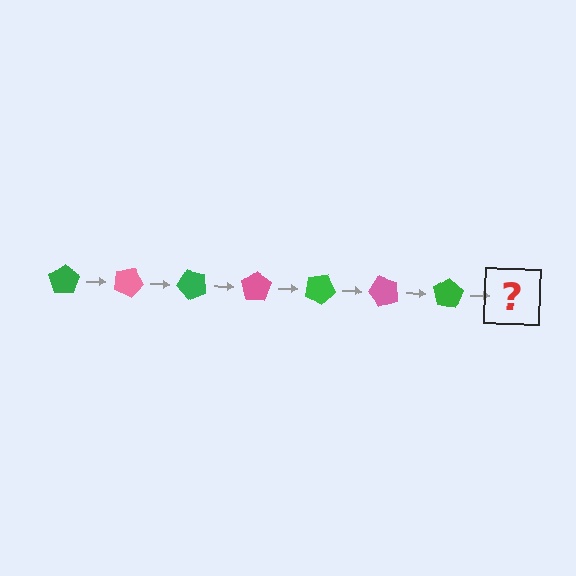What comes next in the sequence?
The next element should be a pink pentagon, rotated 175 degrees from the start.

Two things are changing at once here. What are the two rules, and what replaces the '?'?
The two rules are that it rotates 25 degrees each step and the color cycles through green and pink. The '?' should be a pink pentagon, rotated 175 degrees from the start.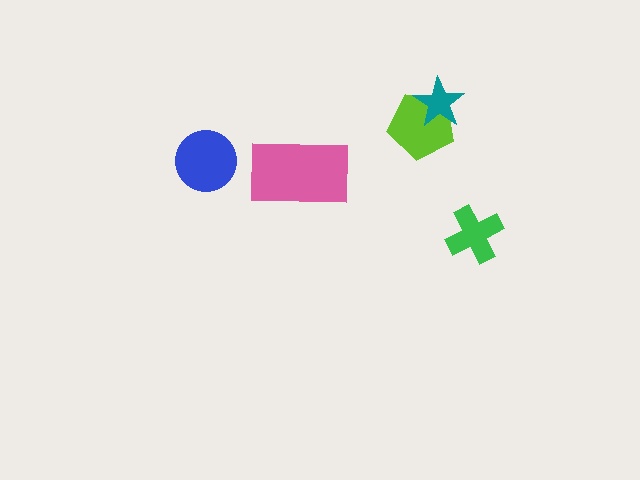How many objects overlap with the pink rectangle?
0 objects overlap with the pink rectangle.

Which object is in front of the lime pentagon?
The teal star is in front of the lime pentagon.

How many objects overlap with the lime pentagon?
1 object overlaps with the lime pentagon.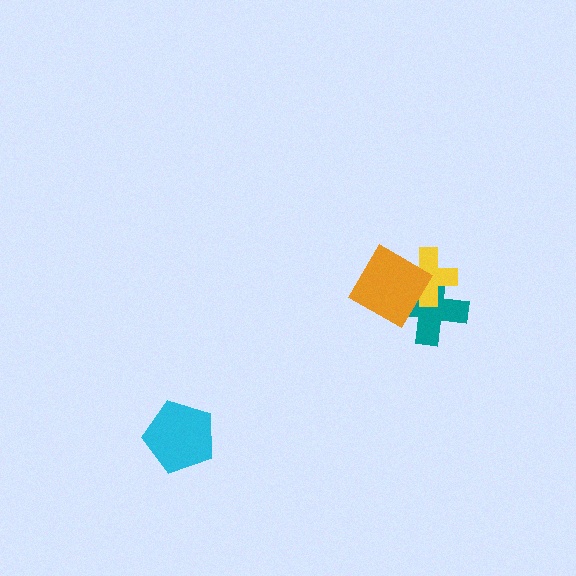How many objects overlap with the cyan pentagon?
0 objects overlap with the cyan pentagon.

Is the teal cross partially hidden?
Yes, it is partially covered by another shape.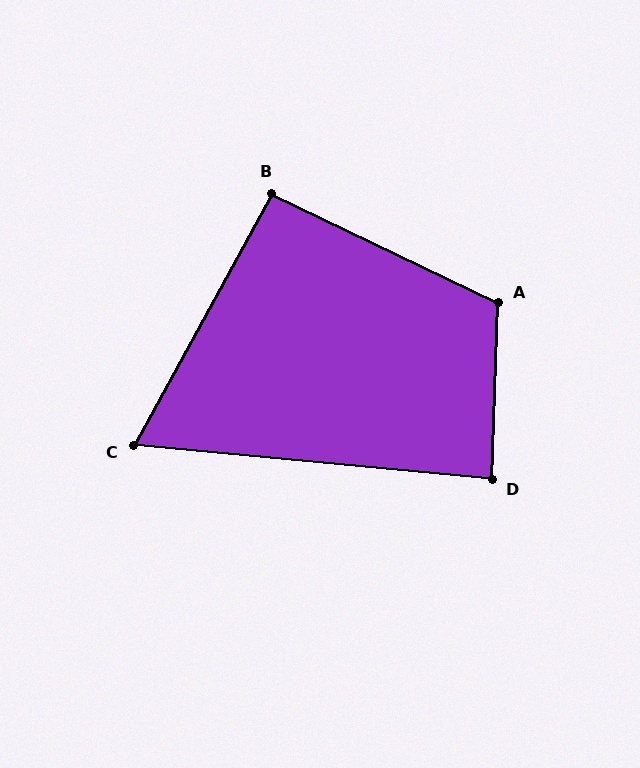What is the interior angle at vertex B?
Approximately 93 degrees (approximately right).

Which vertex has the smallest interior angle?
C, at approximately 67 degrees.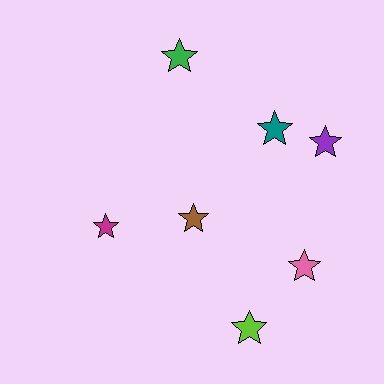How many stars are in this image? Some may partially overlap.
There are 7 stars.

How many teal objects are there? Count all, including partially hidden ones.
There is 1 teal object.